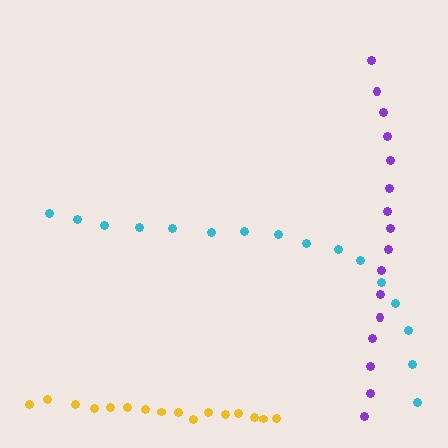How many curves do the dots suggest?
There are 3 distinct paths.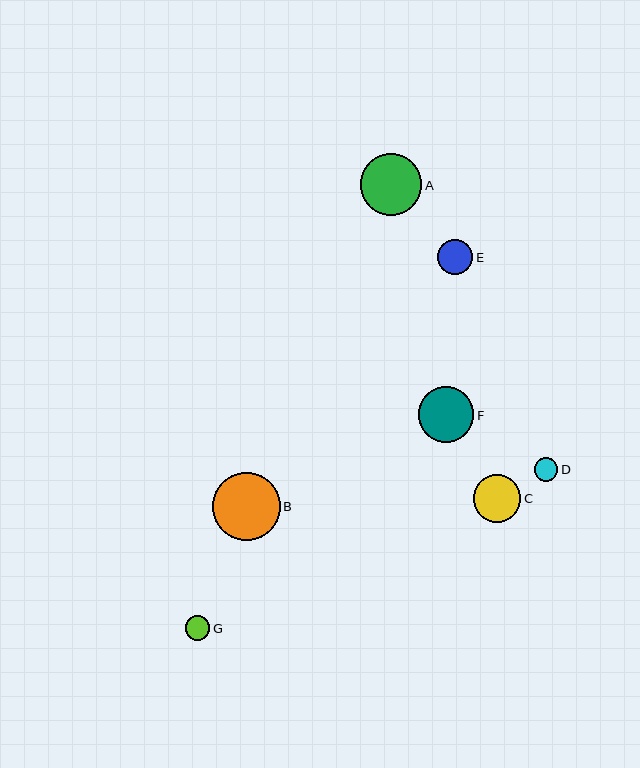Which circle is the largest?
Circle B is the largest with a size of approximately 68 pixels.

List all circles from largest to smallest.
From largest to smallest: B, A, F, C, E, G, D.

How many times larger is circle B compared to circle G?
Circle B is approximately 2.7 times the size of circle G.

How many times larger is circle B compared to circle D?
Circle B is approximately 2.9 times the size of circle D.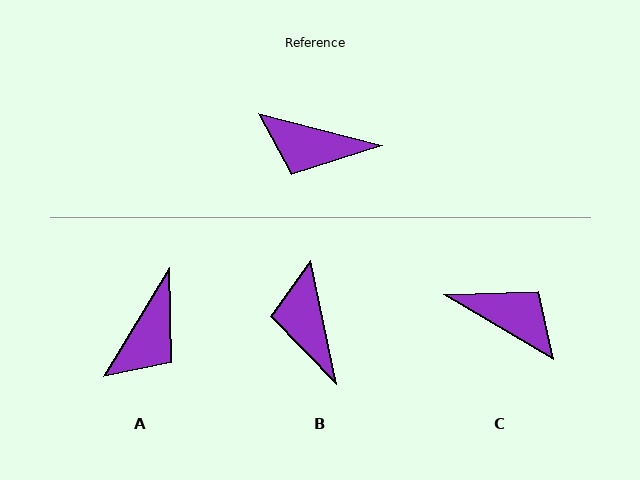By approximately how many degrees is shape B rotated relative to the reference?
Approximately 63 degrees clockwise.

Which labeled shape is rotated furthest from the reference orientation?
C, about 164 degrees away.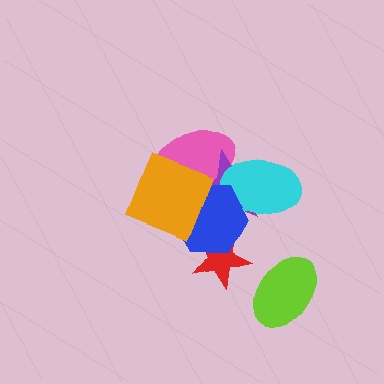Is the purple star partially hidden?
Yes, it is partially covered by another shape.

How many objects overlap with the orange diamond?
3 objects overlap with the orange diamond.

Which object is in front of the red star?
The blue hexagon is in front of the red star.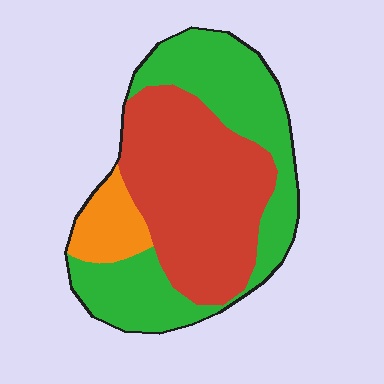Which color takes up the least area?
Orange, at roughly 10%.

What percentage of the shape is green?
Green covers around 45% of the shape.